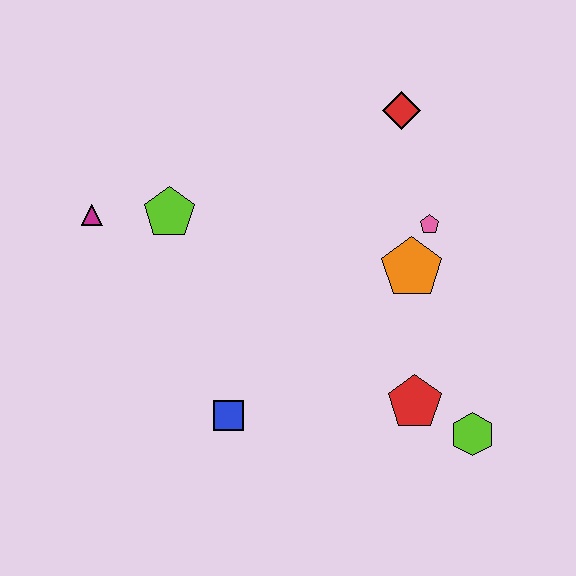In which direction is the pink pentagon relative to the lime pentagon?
The pink pentagon is to the right of the lime pentagon.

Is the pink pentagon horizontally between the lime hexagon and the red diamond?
Yes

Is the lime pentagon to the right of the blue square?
No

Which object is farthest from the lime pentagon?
The lime hexagon is farthest from the lime pentagon.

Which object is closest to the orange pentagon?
The pink pentagon is closest to the orange pentagon.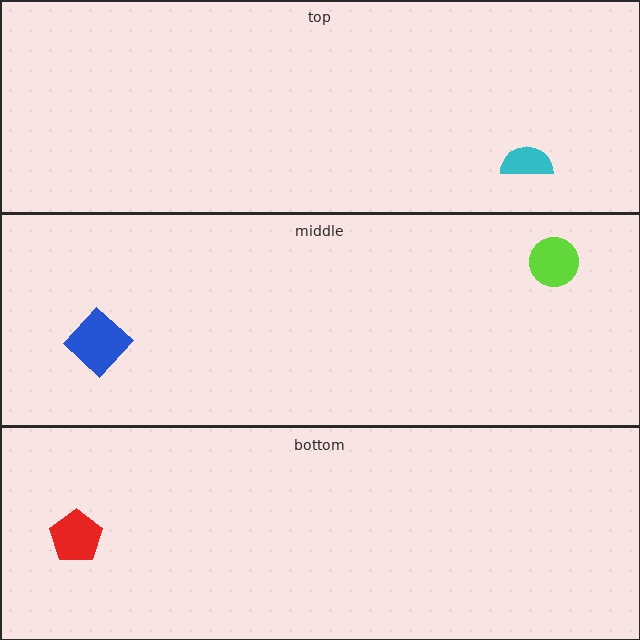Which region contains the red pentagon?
The bottom region.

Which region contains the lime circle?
The middle region.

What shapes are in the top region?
The cyan semicircle.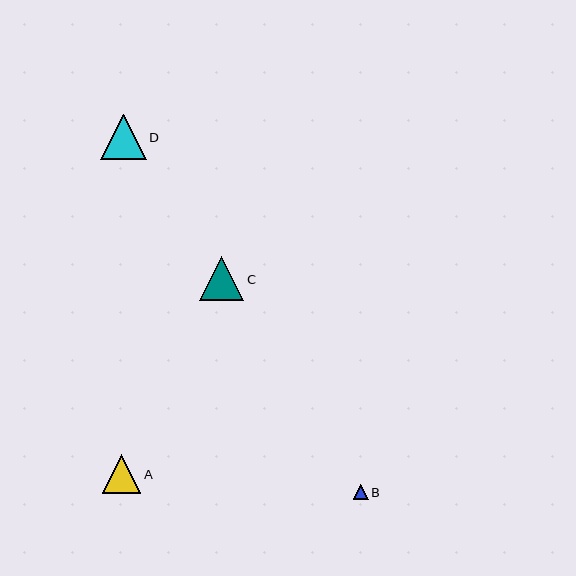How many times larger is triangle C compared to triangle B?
Triangle C is approximately 2.9 times the size of triangle B.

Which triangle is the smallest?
Triangle B is the smallest with a size of approximately 15 pixels.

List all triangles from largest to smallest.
From largest to smallest: D, C, A, B.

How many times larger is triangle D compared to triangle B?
Triangle D is approximately 3.0 times the size of triangle B.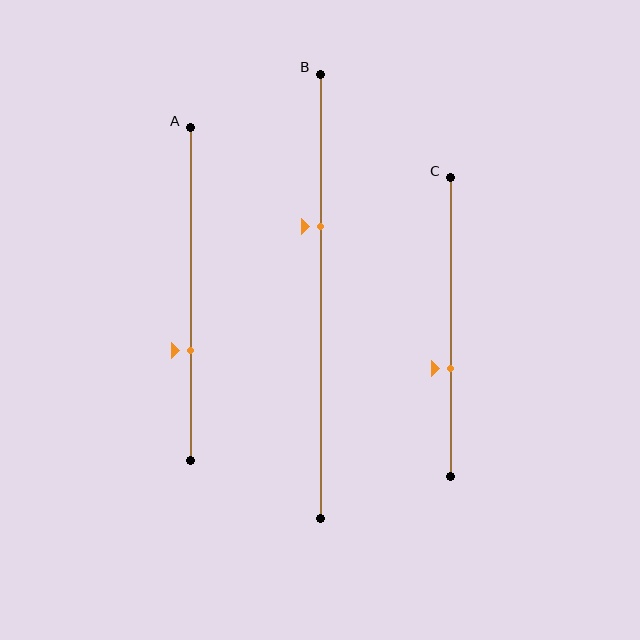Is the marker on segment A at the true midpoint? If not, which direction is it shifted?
No, the marker on segment A is shifted downward by about 17% of the segment length.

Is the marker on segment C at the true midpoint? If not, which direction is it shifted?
No, the marker on segment C is shifted downward by about 14% of the segment length.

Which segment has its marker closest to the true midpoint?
Segment C has its marker closest to the true midpoint.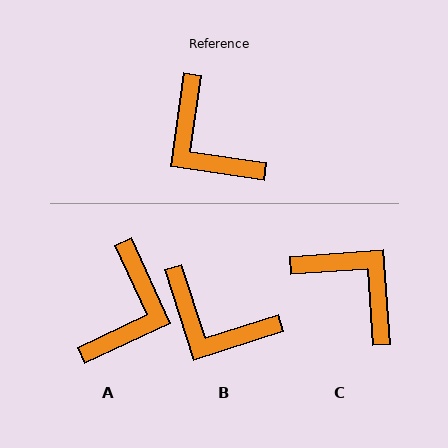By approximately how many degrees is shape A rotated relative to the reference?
Approximately 123 degrees counter-clockwise.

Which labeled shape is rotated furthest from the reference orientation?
C, about 168 degrees away.